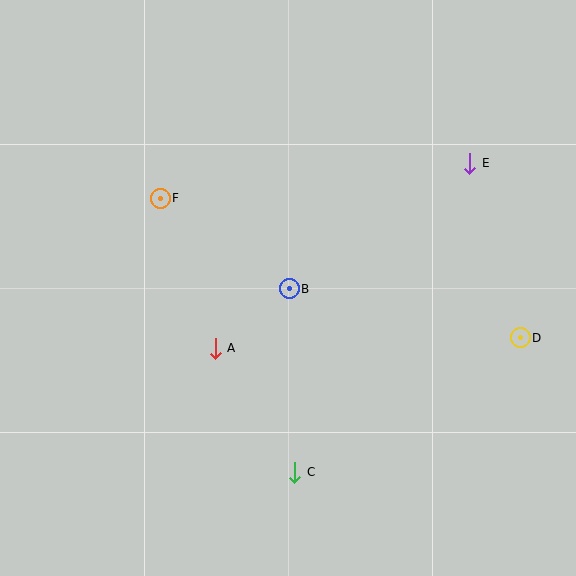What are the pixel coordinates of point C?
Point C is at (295, 472).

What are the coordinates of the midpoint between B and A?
The midpoint between B and A is at (252, 319).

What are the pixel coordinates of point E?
Point E is at (470, 163).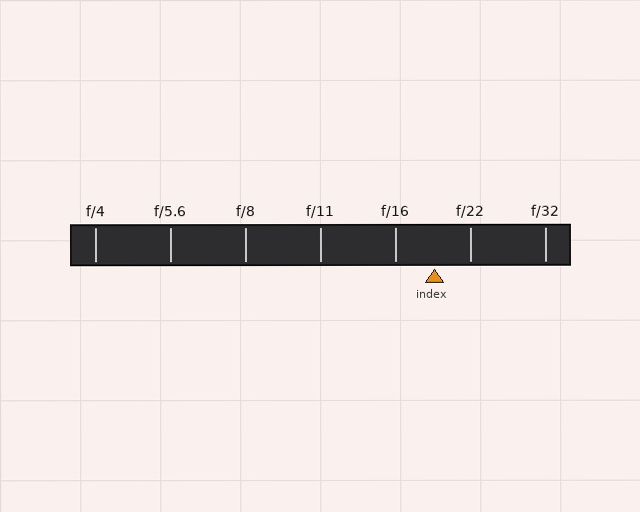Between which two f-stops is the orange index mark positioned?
The index mark is between f/16 and f/22.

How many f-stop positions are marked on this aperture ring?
There are 7 f-stop positions marked.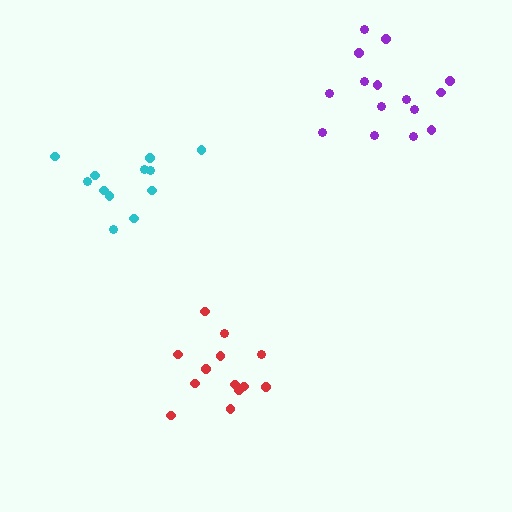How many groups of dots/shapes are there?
There are 3 groups.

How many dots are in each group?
Group 1: 15 dots, Group 2: 13 dots, Group 3: 12 dots (40 total).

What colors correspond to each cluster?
The clusters are colored: purple, red, cyan.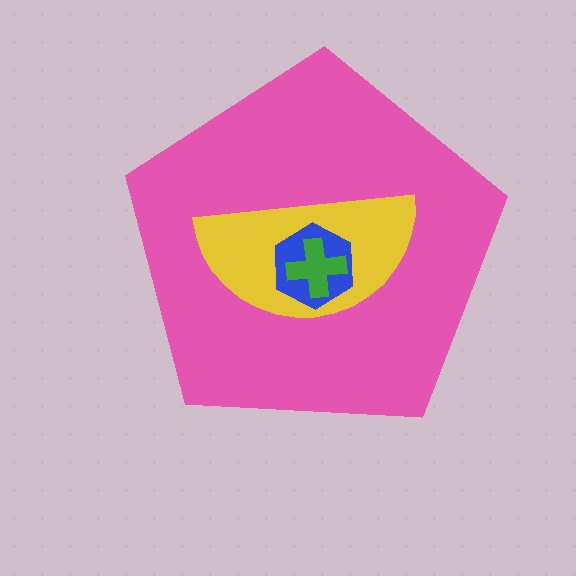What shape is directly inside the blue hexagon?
The green cross.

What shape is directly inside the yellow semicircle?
The blue hexagon.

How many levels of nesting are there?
4.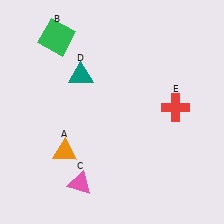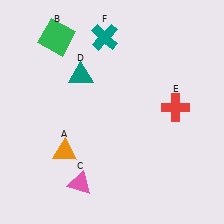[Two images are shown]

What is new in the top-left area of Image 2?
A teal cross (F) was added in the top-left area of Image 2.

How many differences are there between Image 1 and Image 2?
There is 1 difference between the two images.